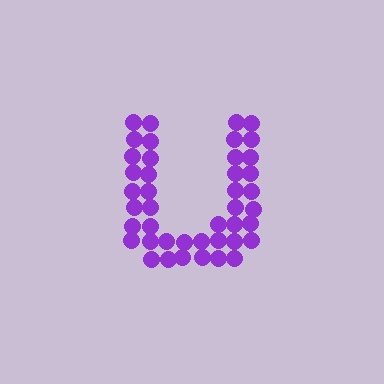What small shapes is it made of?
It is made of small circles.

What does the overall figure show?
The overall figure shows the letter U.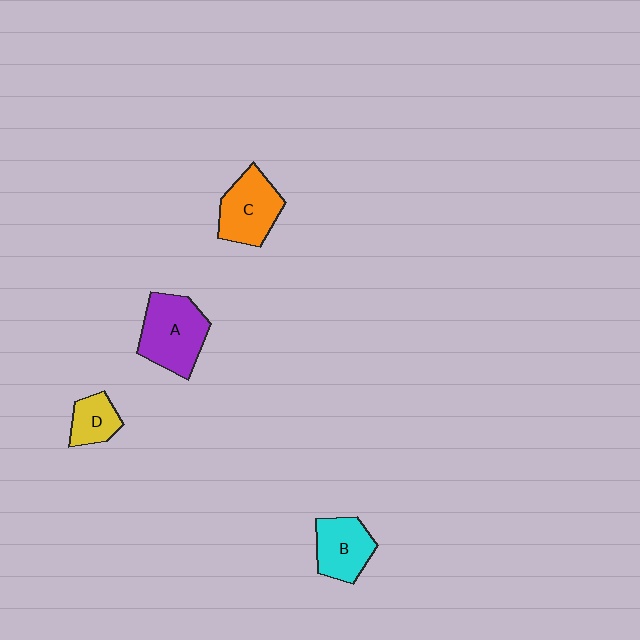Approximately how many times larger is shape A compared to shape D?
Approximately 2.1 times.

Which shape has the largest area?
Shape A (purple).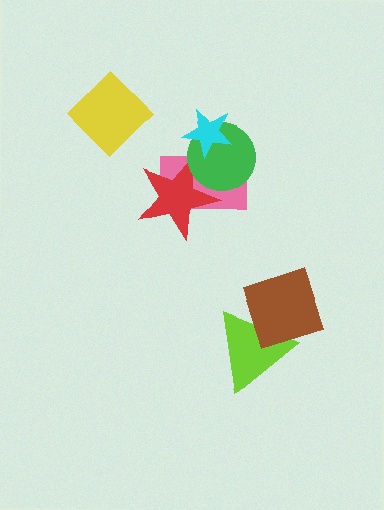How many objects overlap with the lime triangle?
1 object overlaps with the lime triangle.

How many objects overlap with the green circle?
3 objects overlap with the green circle.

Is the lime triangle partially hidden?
Yes, it is partially covered by another shape.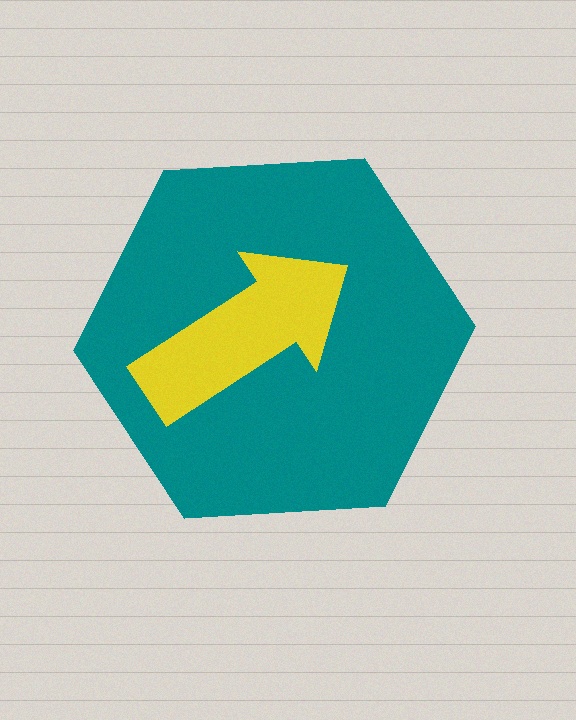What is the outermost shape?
The teal hexagon.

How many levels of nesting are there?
2.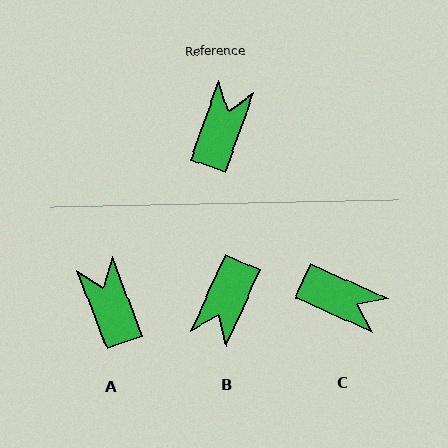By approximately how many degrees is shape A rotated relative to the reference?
Approximately 41 degrees counter-clockwise.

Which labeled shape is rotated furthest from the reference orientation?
B, about 176 degrees away.